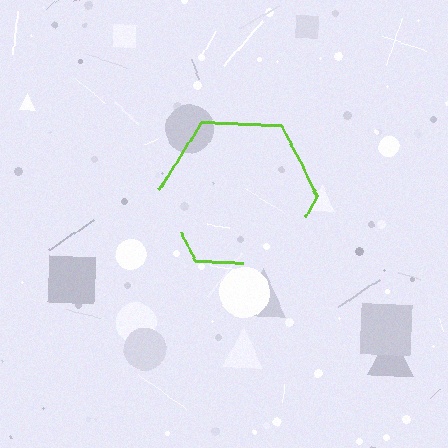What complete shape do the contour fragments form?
The contour fragments form a hexagon.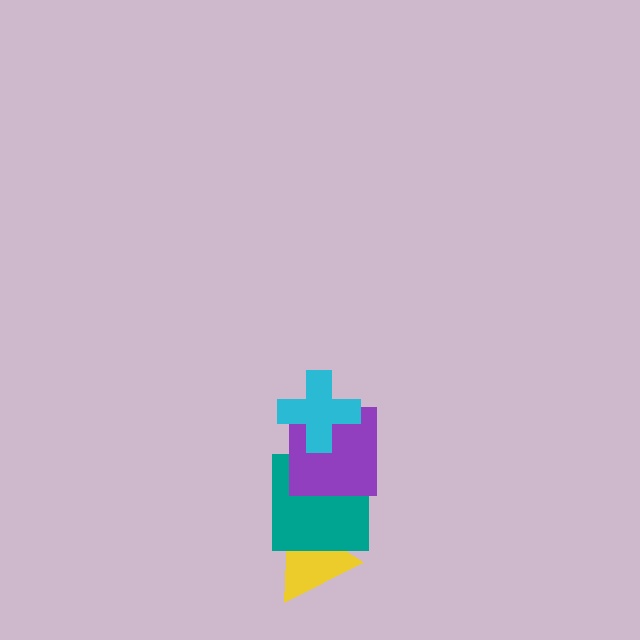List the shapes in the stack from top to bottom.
From top to bottom: the cyan cross, the purple square, the teal square, the yellow triangle.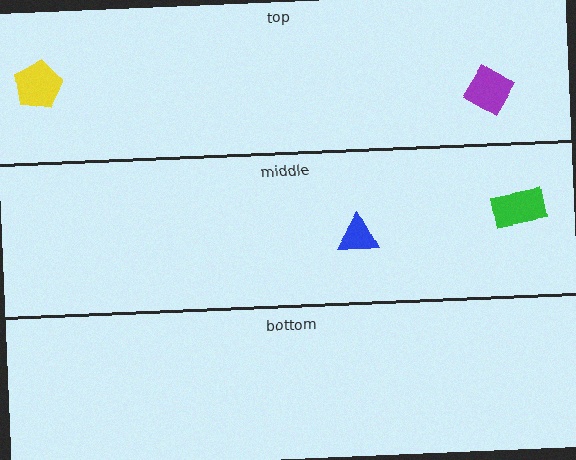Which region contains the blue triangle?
The middle region.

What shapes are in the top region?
The purple diamond, the yellow pentagon.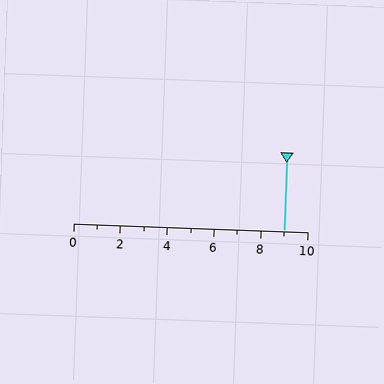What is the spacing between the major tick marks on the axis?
The major ticks are spaced 2 apart.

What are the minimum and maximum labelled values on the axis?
The axis runs from 0 to 10.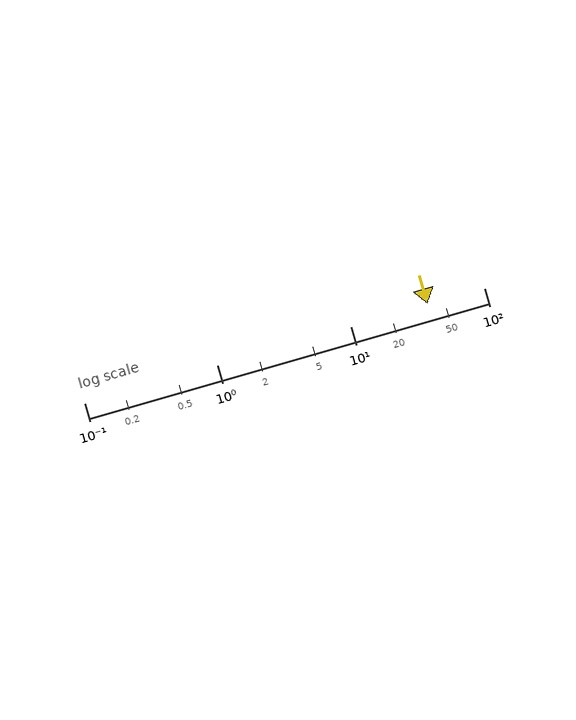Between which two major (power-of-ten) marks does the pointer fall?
The pointer is between 10 and 100.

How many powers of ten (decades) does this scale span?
The scale spans 3 decades, from 0.1 to 100.